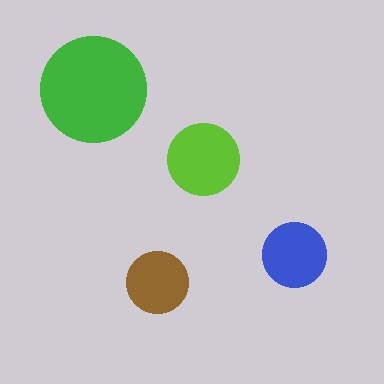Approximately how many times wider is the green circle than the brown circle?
About 1.5 times wider.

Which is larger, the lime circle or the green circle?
The green one.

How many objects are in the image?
There are 4 objects in the image.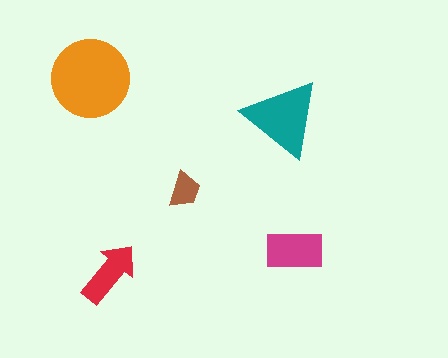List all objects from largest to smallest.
The orange circle, the teal triangle, the magenta rectangle, the red arrow, the brown trapezoid.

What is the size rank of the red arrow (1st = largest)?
4th.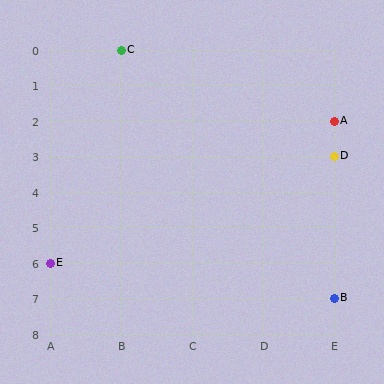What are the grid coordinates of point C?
Point C is at grid coordinates (B, 0).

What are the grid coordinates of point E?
Point E is at grid coordinates (A, 6).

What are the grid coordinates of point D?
Point D is at grid coordinates (E, 3).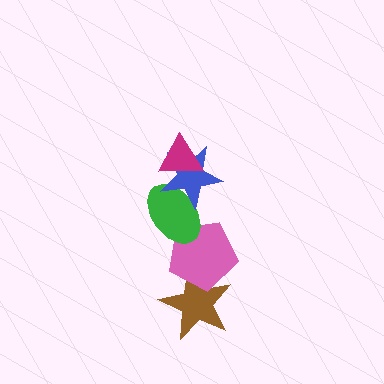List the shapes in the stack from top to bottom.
From top to bottom: the magenta triangle, the blue star, the green ellipse, the pink pentagon, the brown star.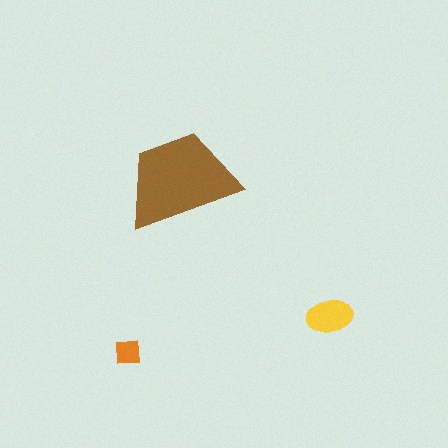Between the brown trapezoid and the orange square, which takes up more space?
The brown trapezoid.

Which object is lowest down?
The orange square is bottommost.